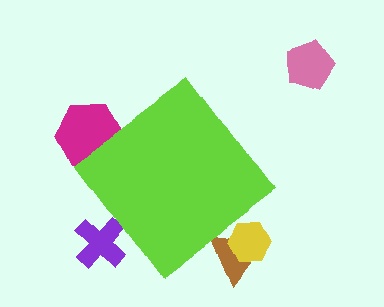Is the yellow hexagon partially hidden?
Yes, the yellow hexagon is partially hidden behind the lime diamond.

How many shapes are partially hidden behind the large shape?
4 shapes are partially hidden.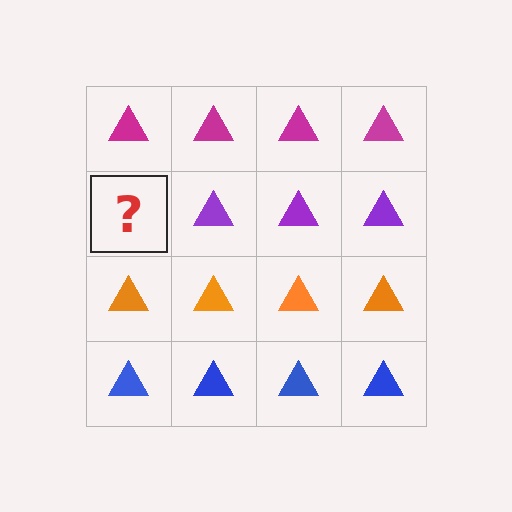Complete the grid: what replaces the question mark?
The question mark should be replaced with a purple triangle.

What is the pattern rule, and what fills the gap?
The rule is that each row has a consistent color. The gap should be filled with a purple triangle.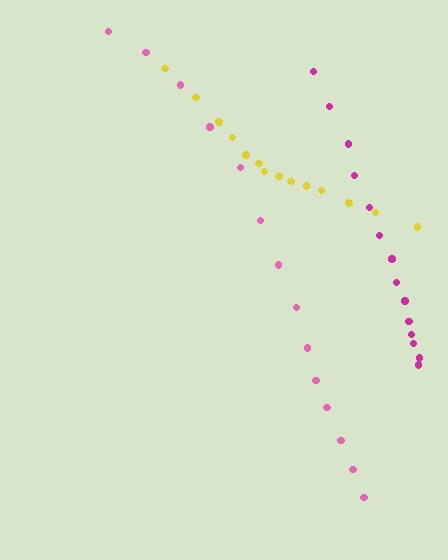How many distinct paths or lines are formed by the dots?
There are 3 distinct paths.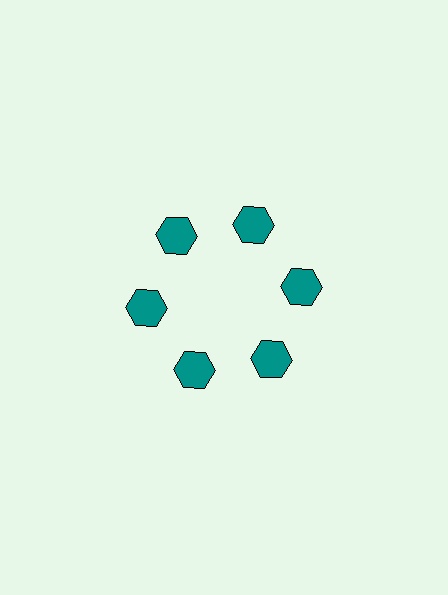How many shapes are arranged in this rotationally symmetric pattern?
There are 6 shapes, arranged in 6 groups of 1.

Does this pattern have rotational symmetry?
Yes, this pattern has 6-fold rotational symmetry. It looks the same after rotating 60 degrees around the center.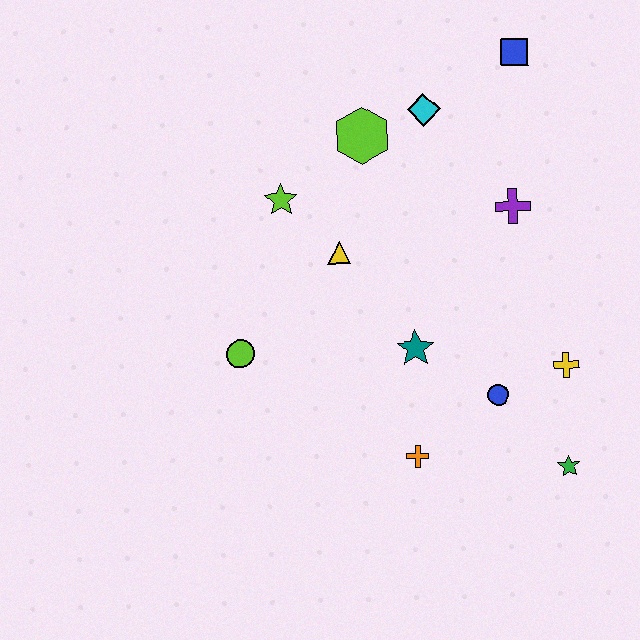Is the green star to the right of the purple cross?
Yes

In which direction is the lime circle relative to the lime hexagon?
The lime circle is below the lime hexagon.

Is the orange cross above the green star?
Yes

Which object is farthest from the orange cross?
The blue square is farthest from the orange cross.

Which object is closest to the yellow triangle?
The lime star is closest to the yellow triangle.